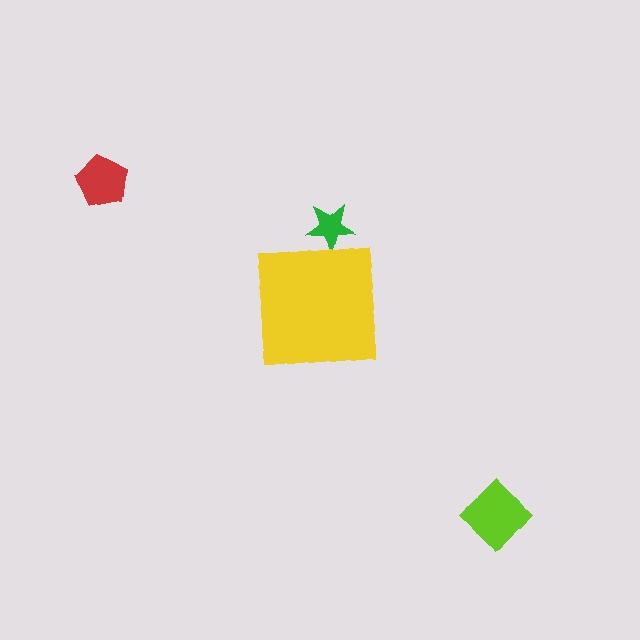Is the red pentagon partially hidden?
No, the red pentagon is fully visible.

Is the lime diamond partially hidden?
No, the lime diamond is fully visible.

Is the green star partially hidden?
Yes, the green star is partially hidden behind the yellow square.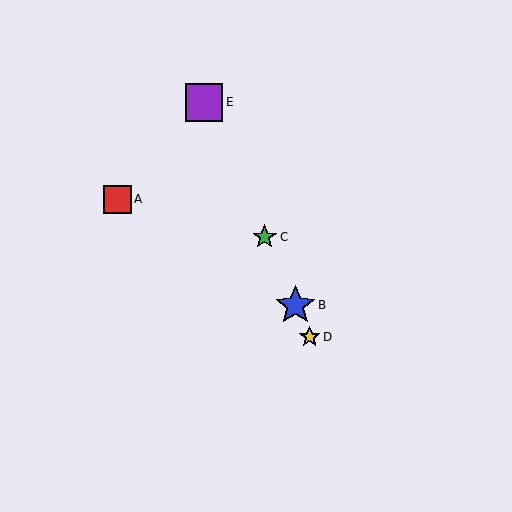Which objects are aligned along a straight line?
Objects B, C, D, E are aligned along a straight line.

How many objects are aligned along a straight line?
4 objects (B, C, D, E) are aligned along a straight line.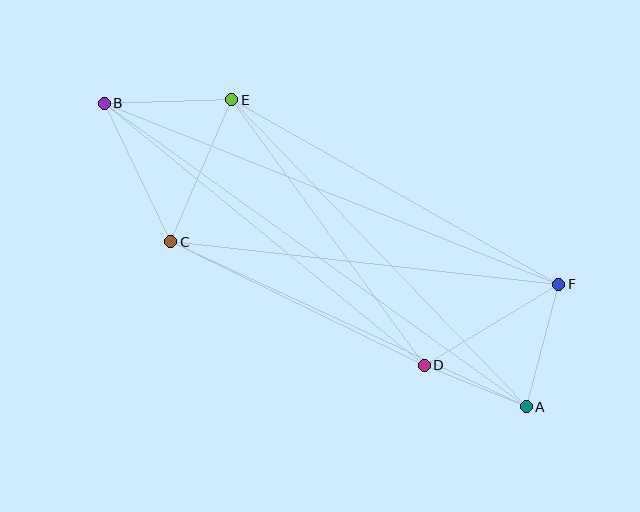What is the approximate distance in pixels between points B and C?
The distance between B and C is approximately 154 pixels.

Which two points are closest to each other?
Points A and D are closest to each other.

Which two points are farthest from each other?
Points A and B are farthest from each other.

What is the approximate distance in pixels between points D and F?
The distance between D and F is approximately 157 pixels.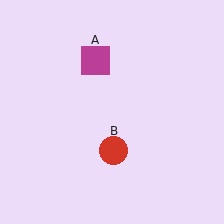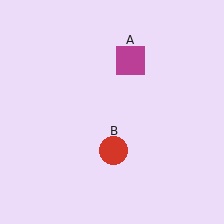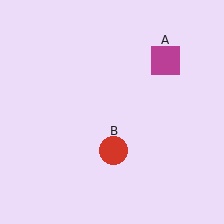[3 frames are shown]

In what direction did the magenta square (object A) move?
The magenta square (object A) moved right.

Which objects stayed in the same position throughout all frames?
Red circle (object B) remained stationary.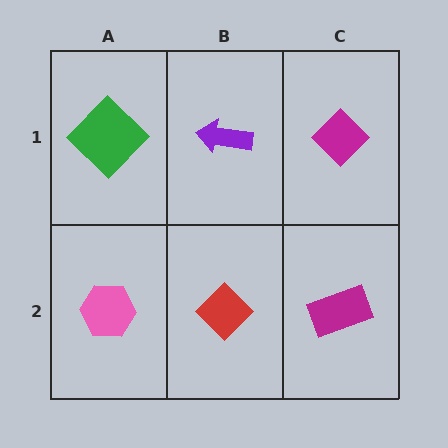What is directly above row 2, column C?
A magenta diamond.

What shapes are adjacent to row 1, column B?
A red diamond (row 2, column B), a green diamond (row 1, column A), a magenta diamond (row 1, column C).